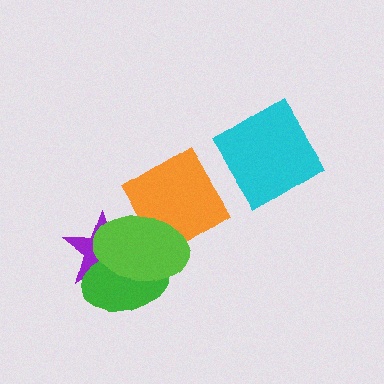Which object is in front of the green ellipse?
The lime ellipse is in front of the green ellipse.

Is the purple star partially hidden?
Yes, it is partially covered by another shape.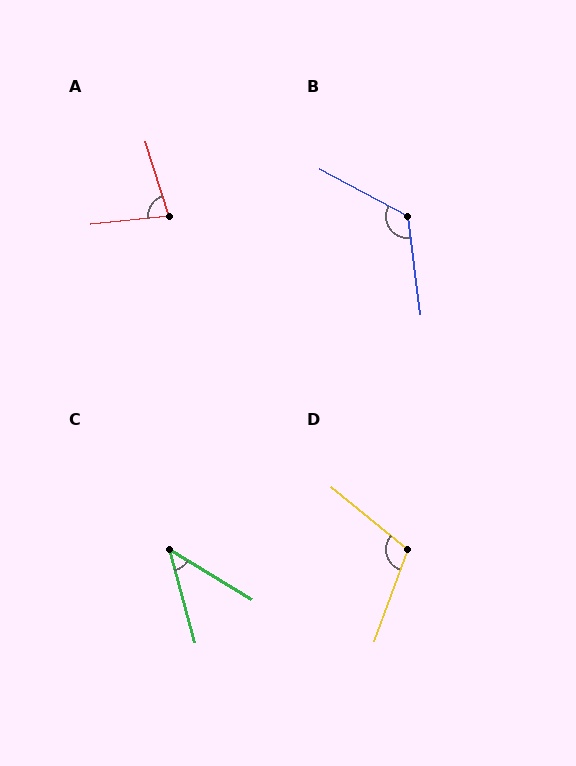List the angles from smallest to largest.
C (44°), A (78°), D (109°), B (125°).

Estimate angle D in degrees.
Approximately 109 degrees.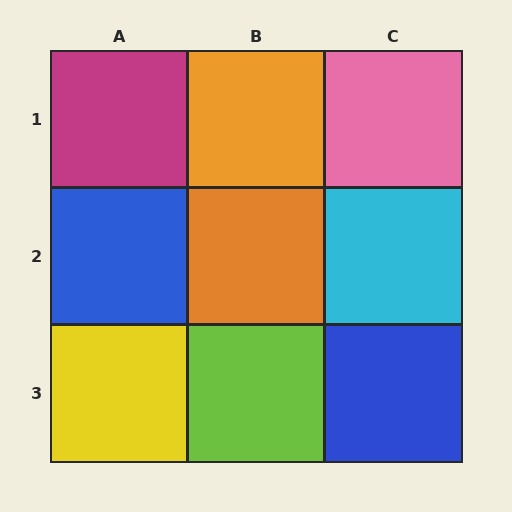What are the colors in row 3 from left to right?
Yellow, lime, blue.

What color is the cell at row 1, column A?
Magenta.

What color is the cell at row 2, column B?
Orange.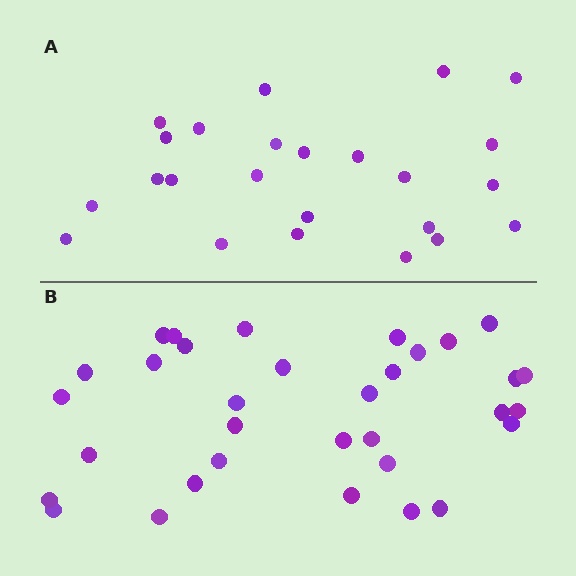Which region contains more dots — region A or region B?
Region B (the bottom region) has more dots.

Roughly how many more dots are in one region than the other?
Region B has roughly 8 or so more dots than region A.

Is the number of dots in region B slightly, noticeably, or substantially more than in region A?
Region B has noticeably more, but not dramatically so. The ratio is roughly 1.4 to 1.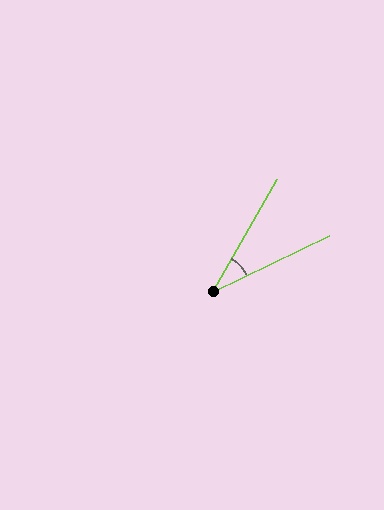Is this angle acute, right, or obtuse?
It is acute.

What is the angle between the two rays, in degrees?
Approximately 34 degrees.